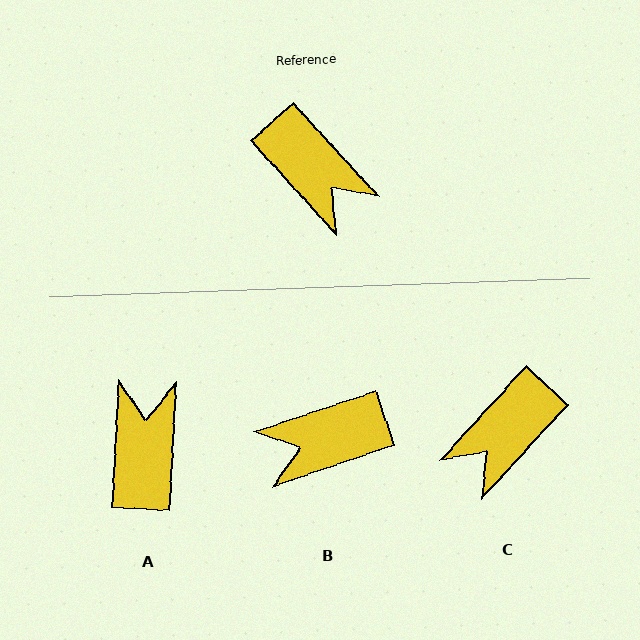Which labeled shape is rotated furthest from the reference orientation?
A, about 135 degrees away.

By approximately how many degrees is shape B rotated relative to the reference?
Approximately 114 degrees clockwise.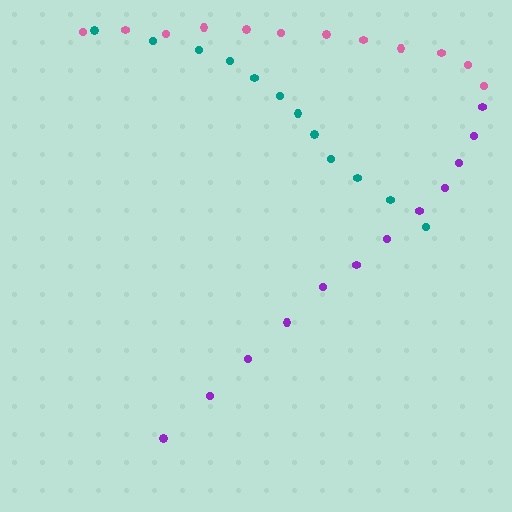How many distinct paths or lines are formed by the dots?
There are 3 distinct paths.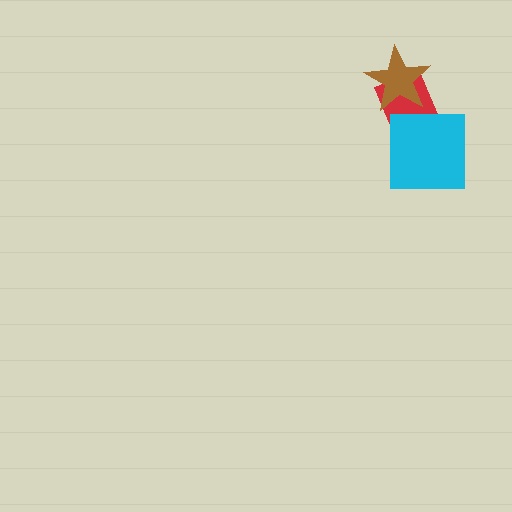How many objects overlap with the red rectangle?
2 objects overlap with the red rectangle.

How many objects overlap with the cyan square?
1 object overlaps with the cyan square.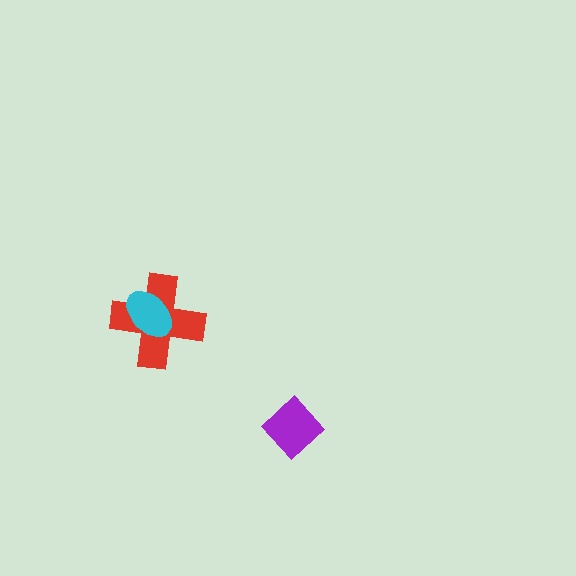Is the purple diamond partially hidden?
No, no other shape covers it.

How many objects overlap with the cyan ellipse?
1 object overlaps with the cyan ellipse.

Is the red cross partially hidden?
Yes, it is partially covered by another shape.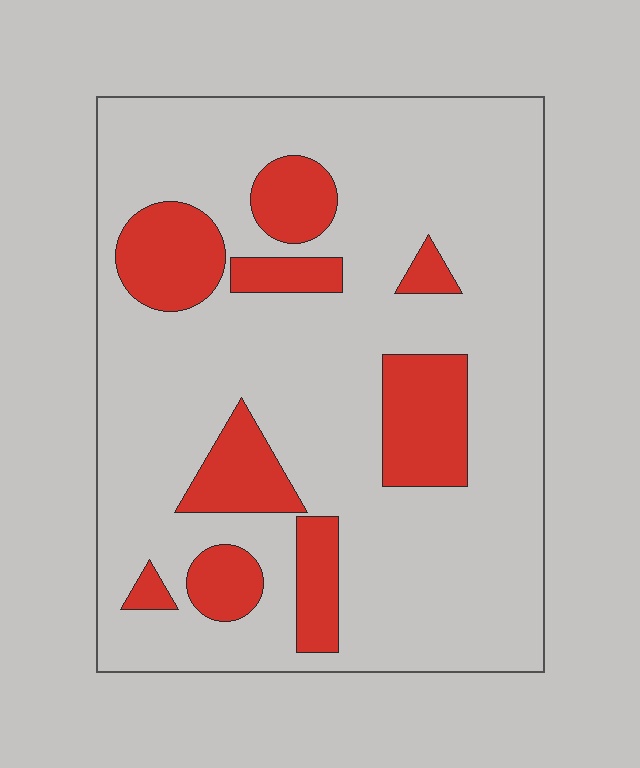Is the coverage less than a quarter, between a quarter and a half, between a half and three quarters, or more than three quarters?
Less than a quarter.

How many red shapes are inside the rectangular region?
9.